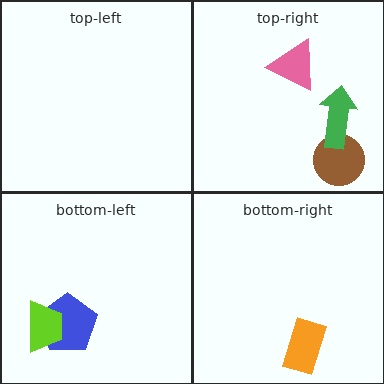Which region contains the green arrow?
The top-right region.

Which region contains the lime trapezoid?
The bottom-left region.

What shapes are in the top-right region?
The brown circle, the green arrow, the pink triangle.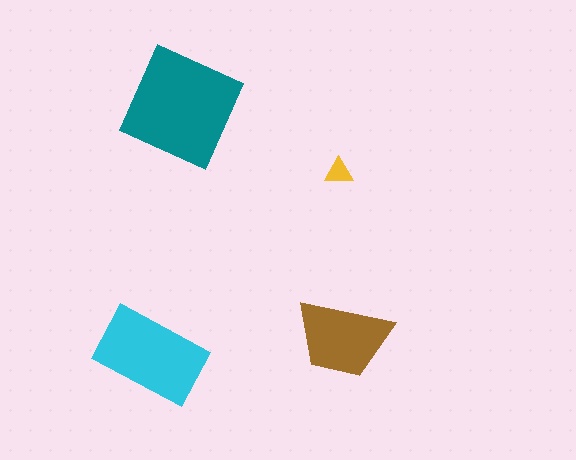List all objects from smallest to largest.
The yellow triangle, the brown trapezoid, the cyan rectangle, the teal square.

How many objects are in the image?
There are 4 objects in the image.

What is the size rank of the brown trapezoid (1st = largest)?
3rd.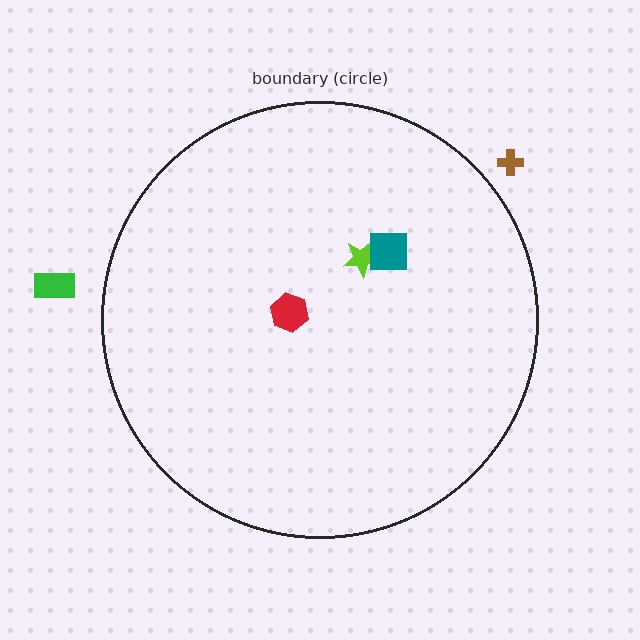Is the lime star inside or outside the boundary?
Inside.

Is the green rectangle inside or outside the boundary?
Outside.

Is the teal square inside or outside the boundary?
Inside.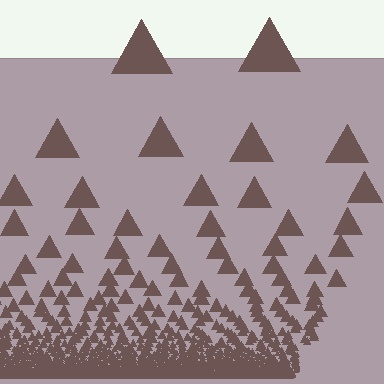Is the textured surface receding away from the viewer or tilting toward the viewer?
The surface appears to tilt toward the viewer. Texture elements get larger and sparser toward the top.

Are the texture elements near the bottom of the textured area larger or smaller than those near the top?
Smaller. The gradient is inverted — elements near the bottom are smaller and denser.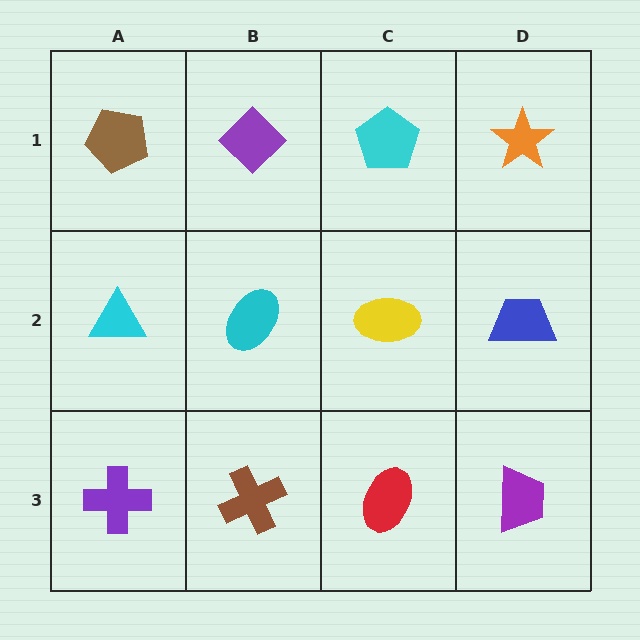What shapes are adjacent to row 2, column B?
A purple diamond (row 1, column B), a brown cross (row 3, column B), a cyan triangle (row 2, column A), a yellow ellipse (row 2, column C).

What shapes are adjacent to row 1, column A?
A cyan triangle (row 2, column A), a purple diamond (row 1, column B).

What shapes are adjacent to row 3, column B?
A cyan ellipse (row 2, column B), a purple cross (row 3, column A), a red ellipse (row 3, column C).